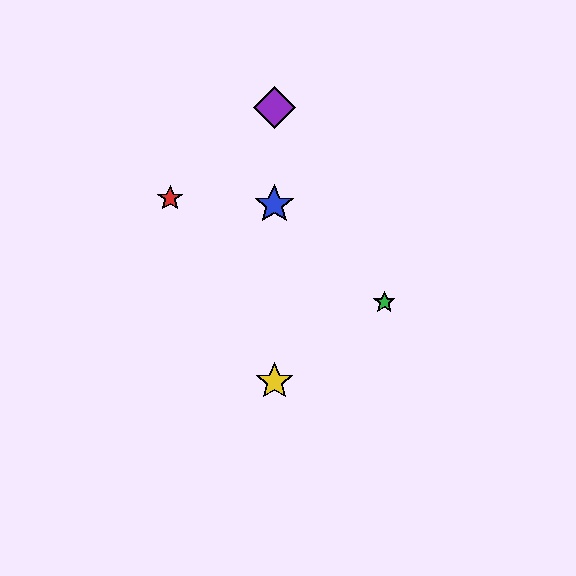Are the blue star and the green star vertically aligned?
No, the blue star is at x≈274 and the green star is at x≈384.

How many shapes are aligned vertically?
3 shapes (the blue star, the yellow star, the purple diamond) are aligned vertically.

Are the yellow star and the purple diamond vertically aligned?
Yes, both are at x≈274.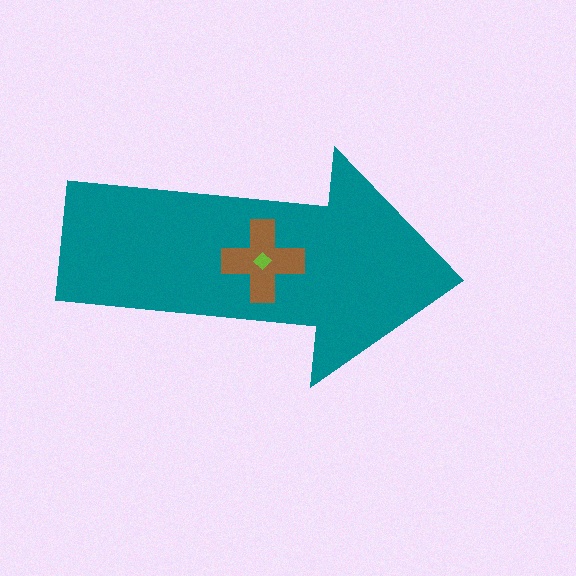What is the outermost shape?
The teal arrow.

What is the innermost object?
The lime diamond.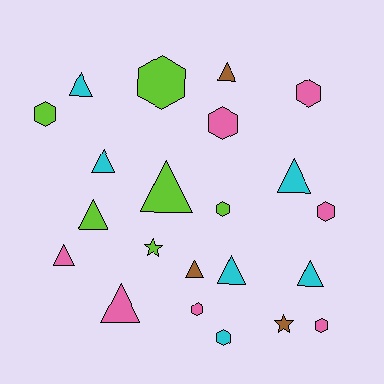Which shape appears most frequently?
Triangle, with 11 objects.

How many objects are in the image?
There are 22 objects.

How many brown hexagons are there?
There are no brown hexagons.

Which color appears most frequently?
Pink, with 7 objects.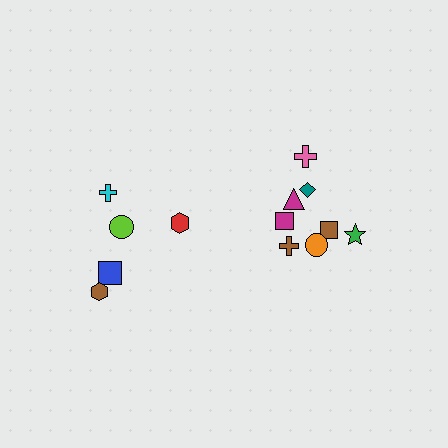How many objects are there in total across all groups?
There are 13 objects.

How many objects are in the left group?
There are 5 objects.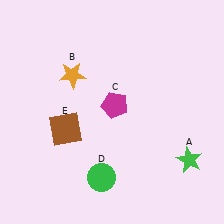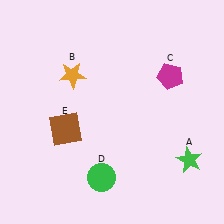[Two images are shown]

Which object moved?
The magenta pentagon (C) moved right.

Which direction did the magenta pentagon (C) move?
The magenta pentagon (C) moved right.